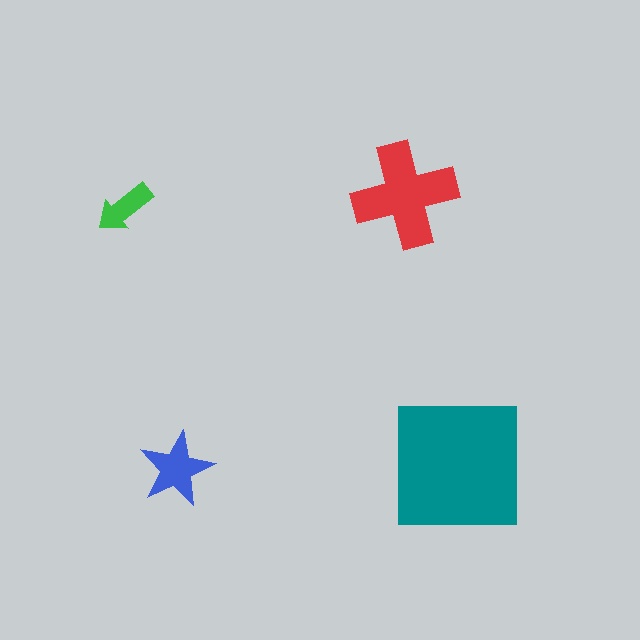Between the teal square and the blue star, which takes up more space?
The teal square.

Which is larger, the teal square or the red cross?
The teal square.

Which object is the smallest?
The green arrow.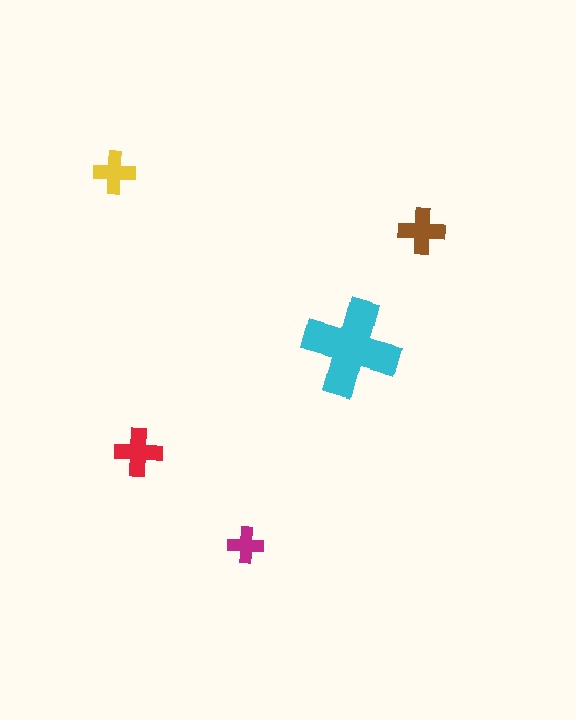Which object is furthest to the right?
The brown cross is rightmost.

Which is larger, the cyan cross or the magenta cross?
The cyan one.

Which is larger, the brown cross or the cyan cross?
The cyan one.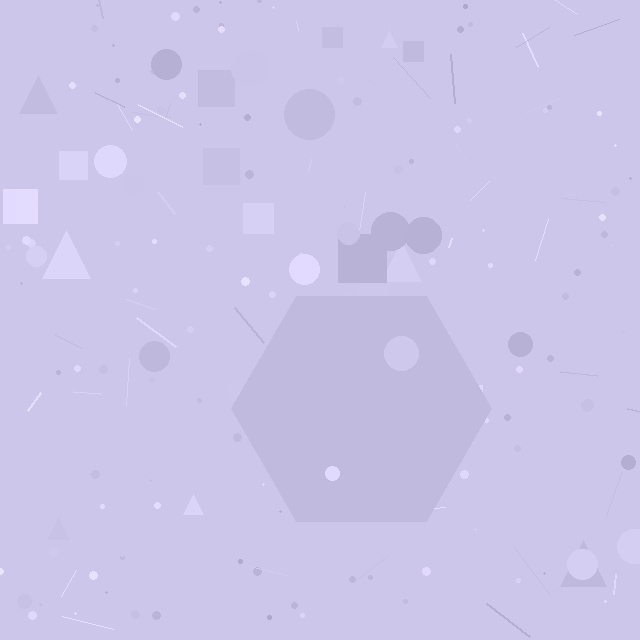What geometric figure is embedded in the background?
A hexagon is embedded in the background.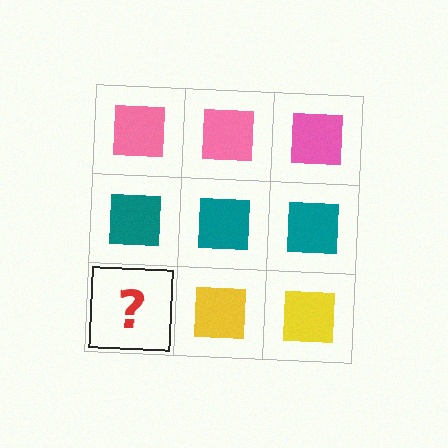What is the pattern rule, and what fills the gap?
The rule is that each row has a consistent color. The gap should be filled with a yellow square.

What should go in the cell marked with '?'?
The missing cell should contain a yellow square.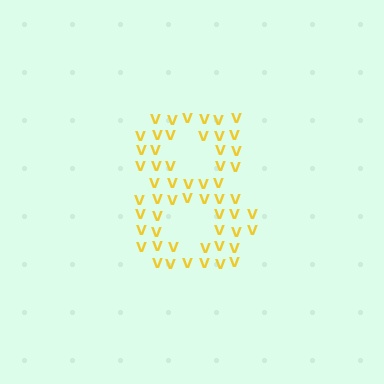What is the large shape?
The large shape is the digit 8.